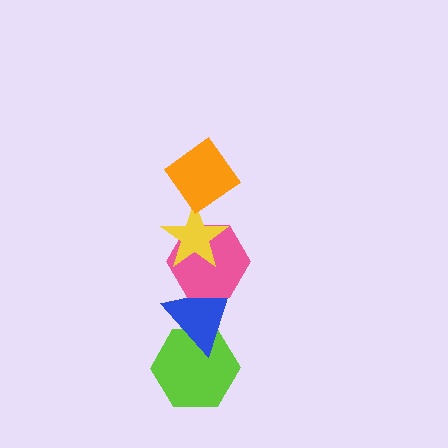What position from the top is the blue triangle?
The blue triangle is 4th from the top.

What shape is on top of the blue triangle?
The pink hexagon is on top of the blue triangle.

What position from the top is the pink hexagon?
The pink hexagon is 3rd from the top.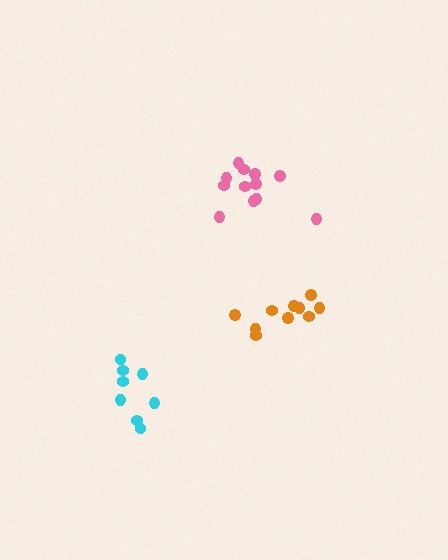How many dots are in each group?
Group 1: 10 dots, Group 2: 12 dots, Group 3: 8 dots (30 total).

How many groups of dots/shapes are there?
There are 3 groups.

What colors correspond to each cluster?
The clusters are colored: orange, pink, cyan.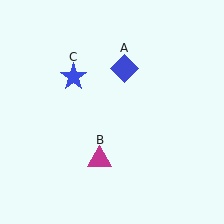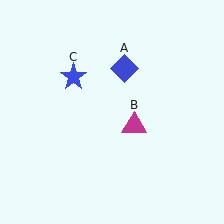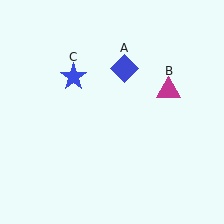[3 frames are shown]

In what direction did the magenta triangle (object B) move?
The magenta triangle (object B) moved up and to the right.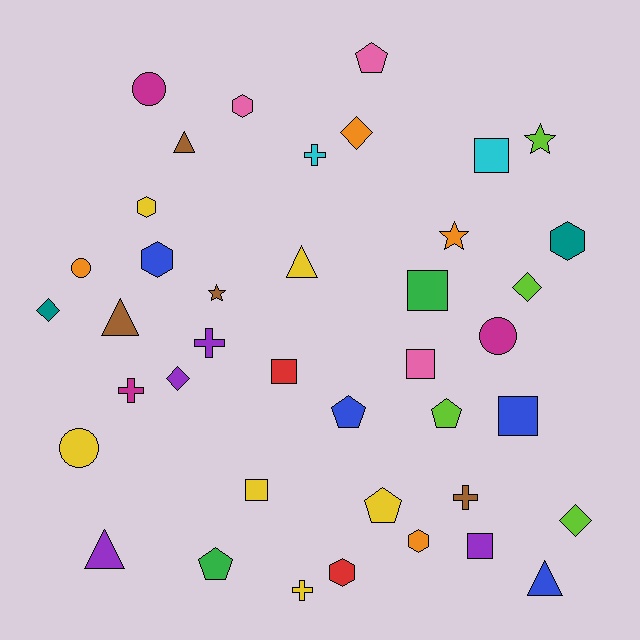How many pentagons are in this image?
There are 5 pentagons.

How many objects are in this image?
There are 40 objects.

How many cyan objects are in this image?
There are 2 cyan objects.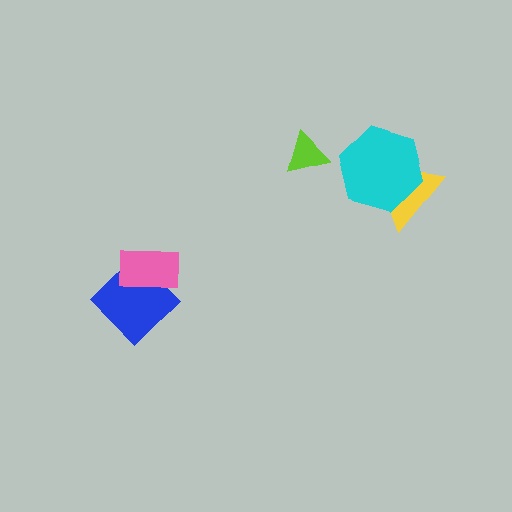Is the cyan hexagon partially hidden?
No, no other shape covers it.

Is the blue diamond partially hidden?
Yes, it is partially covered by another shape.